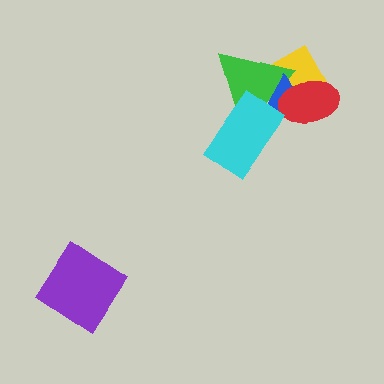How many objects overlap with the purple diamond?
0 objects overlap with the purple diamond.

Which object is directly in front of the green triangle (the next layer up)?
The blue triangle is directly in front of the green triangle.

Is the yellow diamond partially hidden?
Yes, it is partially covered by another shape.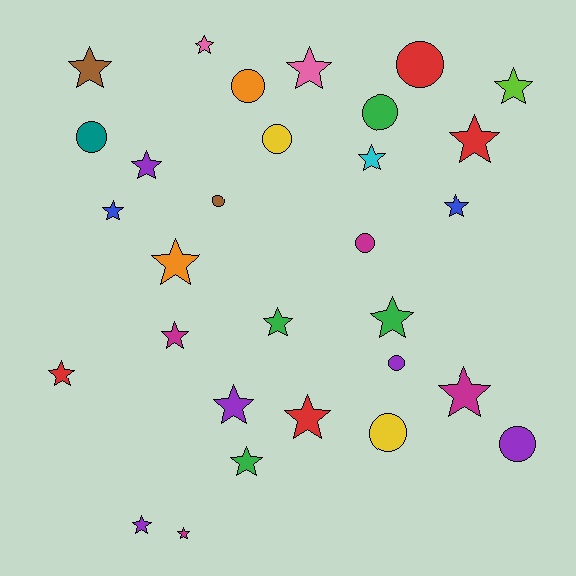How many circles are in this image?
There are 10 circles.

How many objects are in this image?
There are 30 objects.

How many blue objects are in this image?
There are 2 blue objects.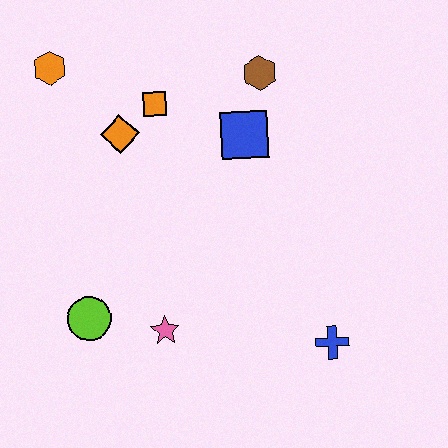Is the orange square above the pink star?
Yes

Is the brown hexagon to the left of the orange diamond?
No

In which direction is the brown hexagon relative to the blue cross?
The brown hexagon is above the blue cross.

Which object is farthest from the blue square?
The lime circle is farthest from the blue square.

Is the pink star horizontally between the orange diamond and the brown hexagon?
Yes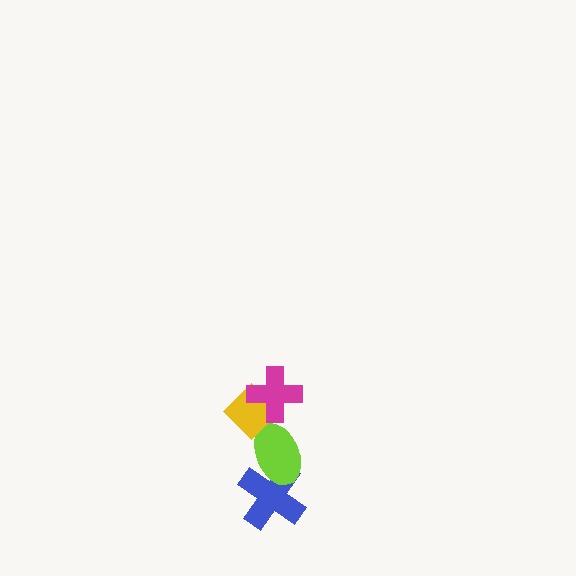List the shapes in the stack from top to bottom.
From top to bottom: the magenta cross, the yellow diamond, the lime ellipse, the blue cross.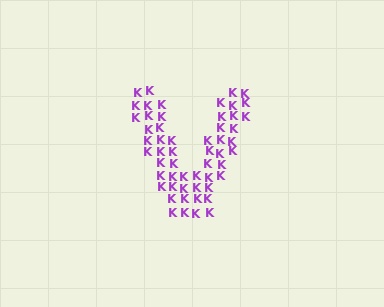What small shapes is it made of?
It is made of small letter K's.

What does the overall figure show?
The overall figure shows the letter V.